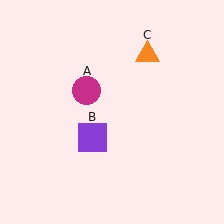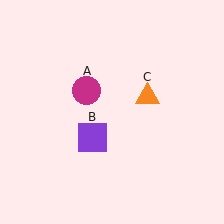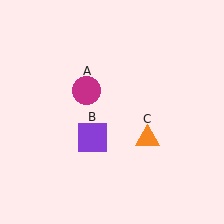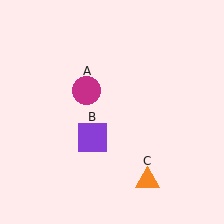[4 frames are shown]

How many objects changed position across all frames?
1 object changed position: orange triangle (object C).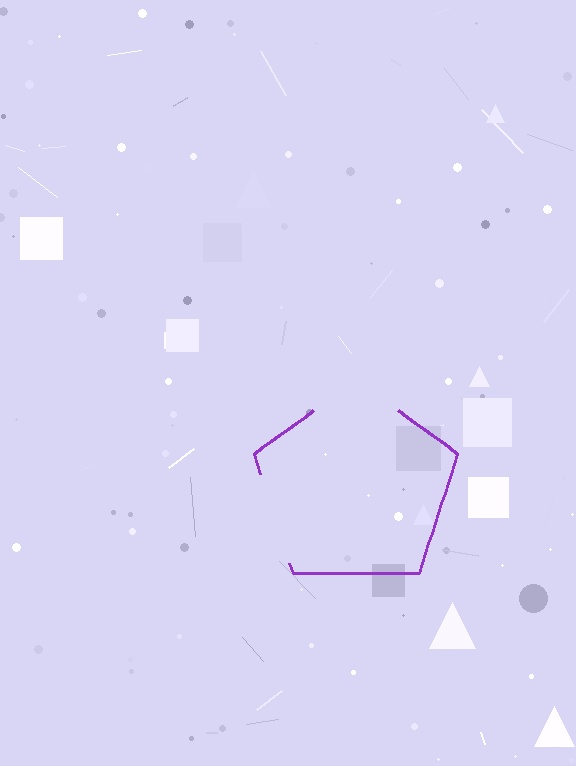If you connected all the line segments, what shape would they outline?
They would outline a pentagon.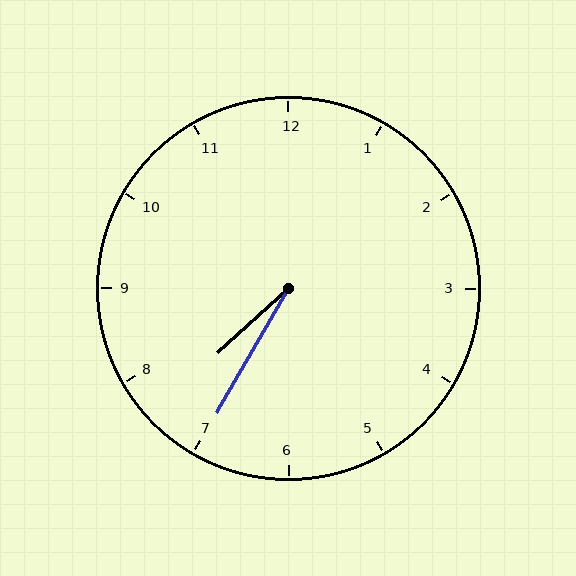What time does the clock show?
7:35.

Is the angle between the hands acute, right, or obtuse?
It is acute.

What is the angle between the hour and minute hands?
Approximately 18 degrees.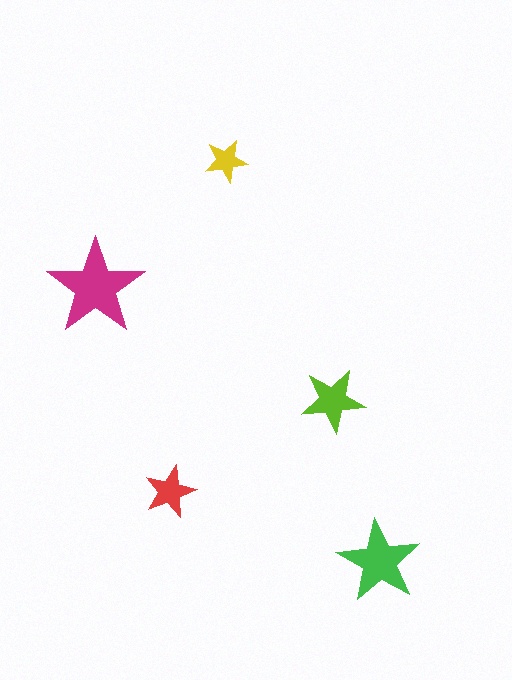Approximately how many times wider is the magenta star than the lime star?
About 1.5 times wider.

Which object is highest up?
The yellow star is topmost.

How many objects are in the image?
There are 5 objects in the image.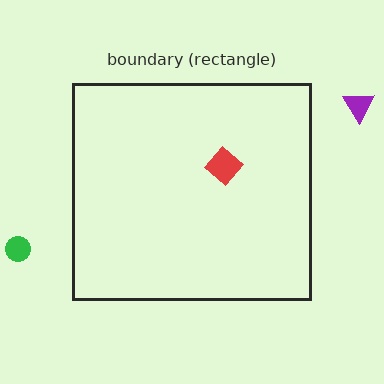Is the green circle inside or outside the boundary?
Outside.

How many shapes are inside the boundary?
1 inside, 2 outside.